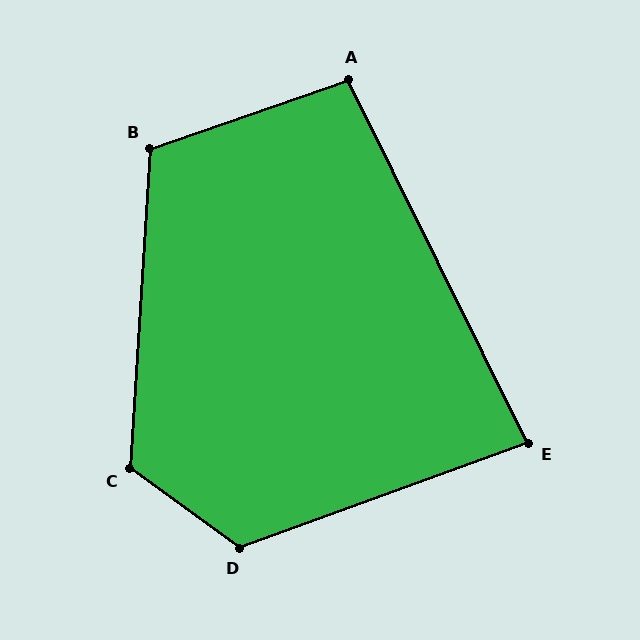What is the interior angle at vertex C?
Approximately 122 degrees (obtuse).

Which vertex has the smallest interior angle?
E, at approximately 84 degrees.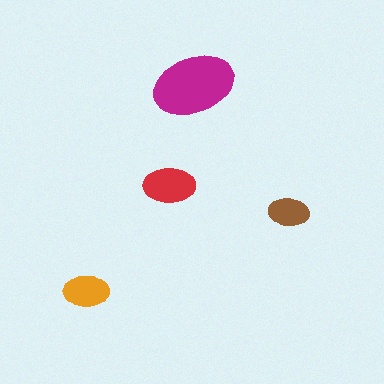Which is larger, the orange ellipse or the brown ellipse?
The orange one.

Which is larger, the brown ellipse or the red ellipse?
The red one.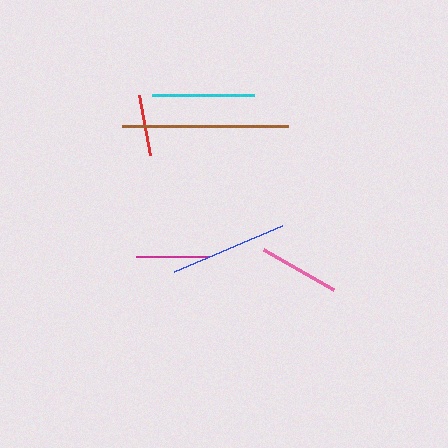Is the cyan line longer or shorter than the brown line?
The brown line is longer than the cyan line.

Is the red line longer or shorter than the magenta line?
The magenta line is longer than the red line.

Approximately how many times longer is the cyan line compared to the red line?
The cyan line is approximately 1.7 times the length of the red line.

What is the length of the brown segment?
The brown segment is approximately 166 pixels long.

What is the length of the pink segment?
The pink segment is approximately 80 pixels long.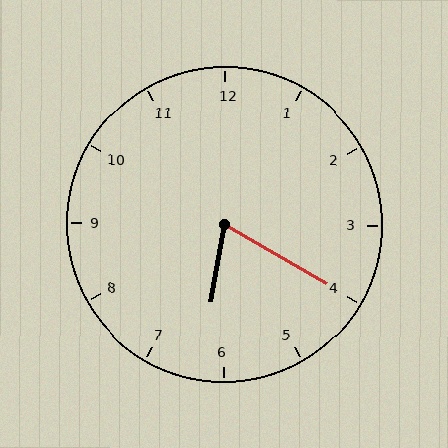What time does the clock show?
6:20.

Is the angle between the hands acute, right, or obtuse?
It is acute.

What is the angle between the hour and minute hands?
Approximately 70 degrees.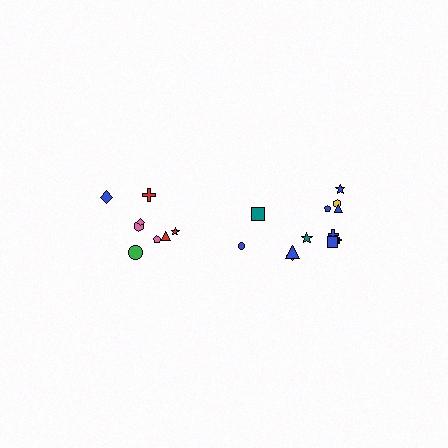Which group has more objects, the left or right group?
The right group.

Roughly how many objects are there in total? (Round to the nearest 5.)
Roughly 20 objects in total.